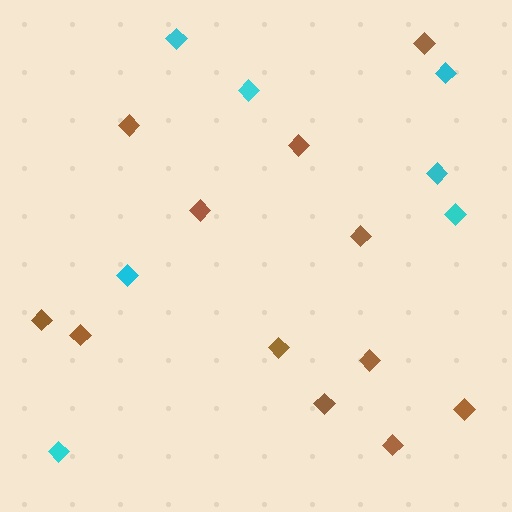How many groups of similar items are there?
There are 2 groups: one group of cyan diamonds (7) and one group of brown diamonds (12).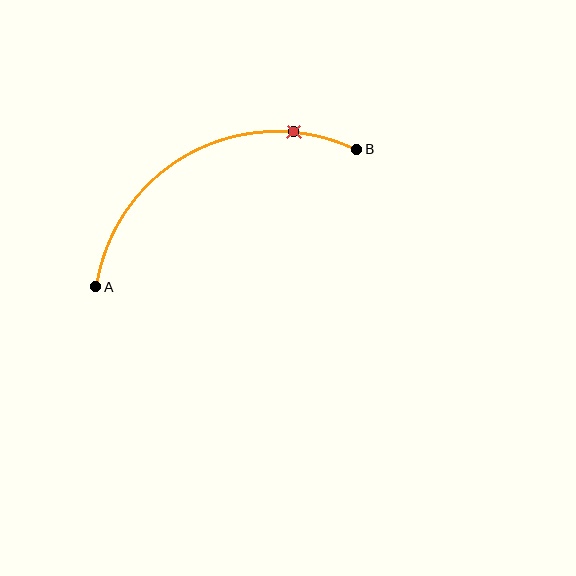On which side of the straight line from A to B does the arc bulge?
The arc bulges above the straight line connecting A and B.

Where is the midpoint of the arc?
The arc midpoint is the point on the curve farthest from the straight line joining A and B. It sits above that line.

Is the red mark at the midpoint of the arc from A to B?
No. The red mark lies on the arc but is closer to endpoint B. The arc midpoint would be at the point on the curve equidistant along the arc from both A and B.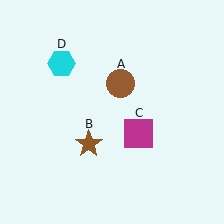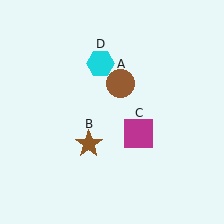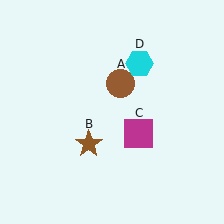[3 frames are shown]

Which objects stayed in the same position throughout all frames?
Brown circle (object A) and brown star (object B) and magenta square (object C) remained stationary.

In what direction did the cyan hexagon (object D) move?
The cyan hexagon (object D) moved right.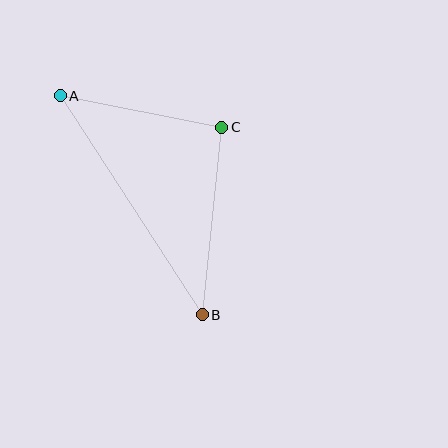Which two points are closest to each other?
Points A and C are closest to each other.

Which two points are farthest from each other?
Points A and B are farthest from each other.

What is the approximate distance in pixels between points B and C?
The distance between B and C is approximately 188 pixels.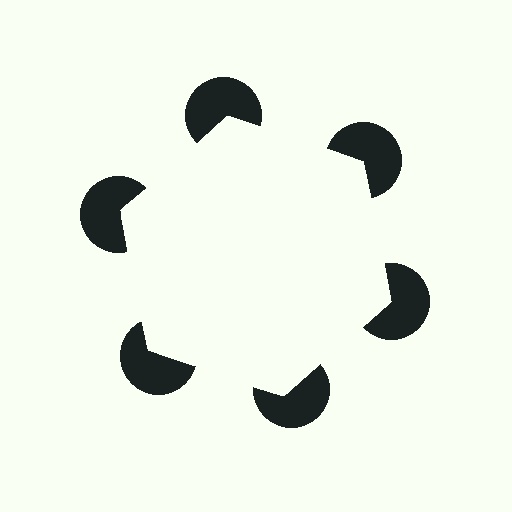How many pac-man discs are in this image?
There are 6 — one at each vertex of the illusory hexagon.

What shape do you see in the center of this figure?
An illusory hexagon — its edges are inferred from the aligned wedge cuts in the pac-man discs, not physically drawn.